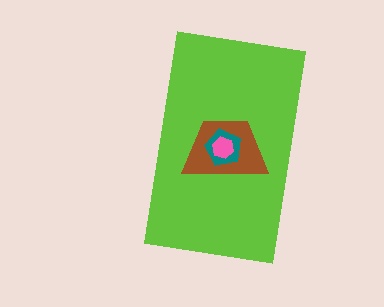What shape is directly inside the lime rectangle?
The brown trapezoid.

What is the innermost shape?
The pink hexagon.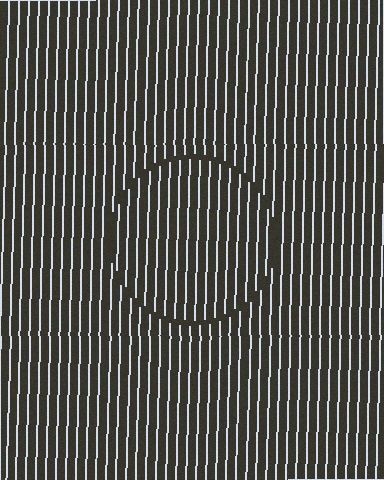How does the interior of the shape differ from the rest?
The interior of the shape contains the same grating, shifted by half a period — the contour is defined by the phase discontinuity where line-ends from the inner and outer gratings abut.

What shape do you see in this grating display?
An illusory circle. The interior of the shape contains the same grating, shifted by half a period — the contour is defined by the phase discontinuity where line-ends from the inner and outer gratings abut.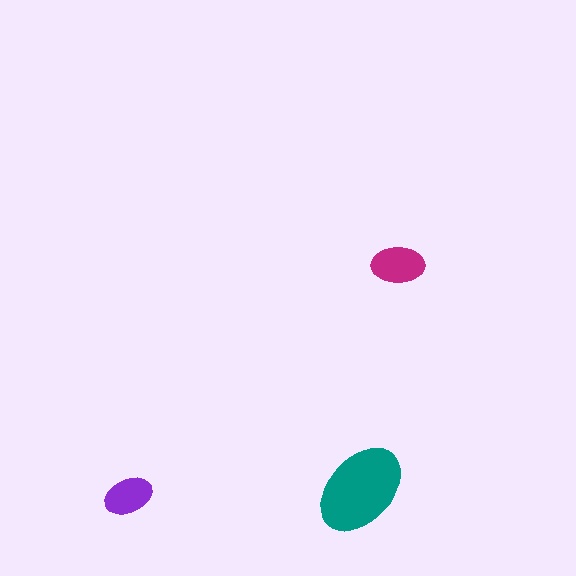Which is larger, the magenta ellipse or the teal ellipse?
The teal one.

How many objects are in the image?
There are 3 objects in the image.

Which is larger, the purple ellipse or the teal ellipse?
The teal one.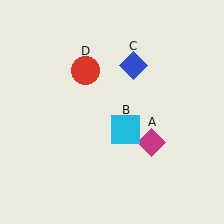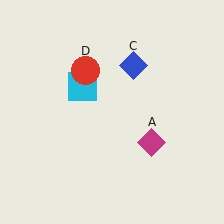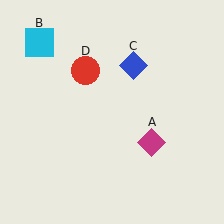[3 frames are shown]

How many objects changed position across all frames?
1 object changed position: cyan square (object B).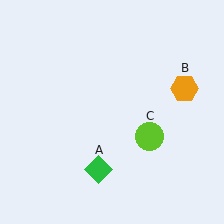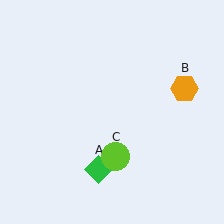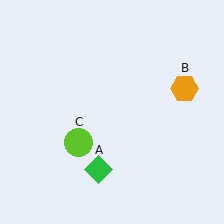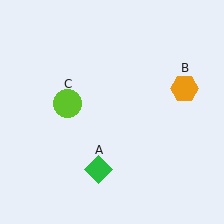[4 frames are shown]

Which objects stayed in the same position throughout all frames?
Green diamond (object A) and orange hexagon (object B) remained stationary.